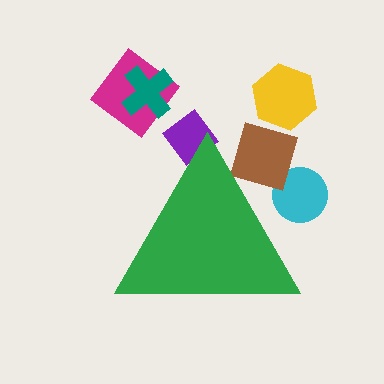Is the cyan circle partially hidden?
Yes, the cyan circle is partially hidden behind the green triangle.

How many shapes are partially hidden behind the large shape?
3 shapes are partially hidden.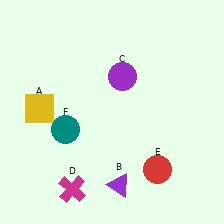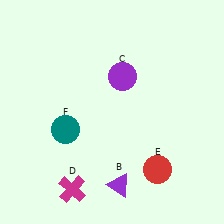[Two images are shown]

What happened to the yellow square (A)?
The yellow square (A) was removed in Image 2. It was in the top-left area of Image 1.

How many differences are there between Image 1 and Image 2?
There is 1 difference between the two images.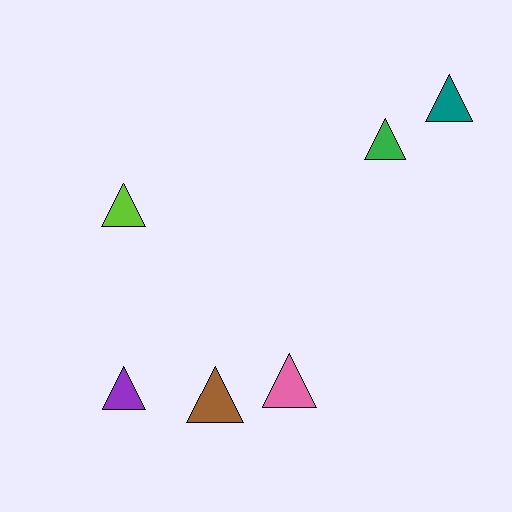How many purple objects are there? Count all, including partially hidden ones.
There is 1 purple object.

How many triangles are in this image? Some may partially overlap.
There are 6 triangles.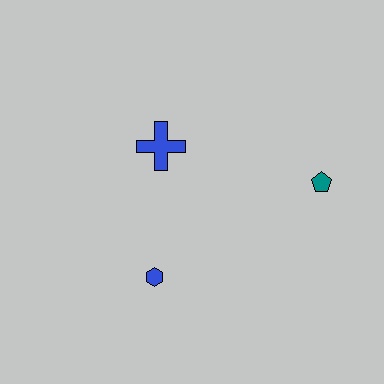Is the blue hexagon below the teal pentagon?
Yes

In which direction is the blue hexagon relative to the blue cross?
The blue hexagon is below the blue cross.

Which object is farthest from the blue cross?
The teal pentagon is farthest from the blue cross.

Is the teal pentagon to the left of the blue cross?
No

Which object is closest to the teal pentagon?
The blue cross is closest to the teal pentagon.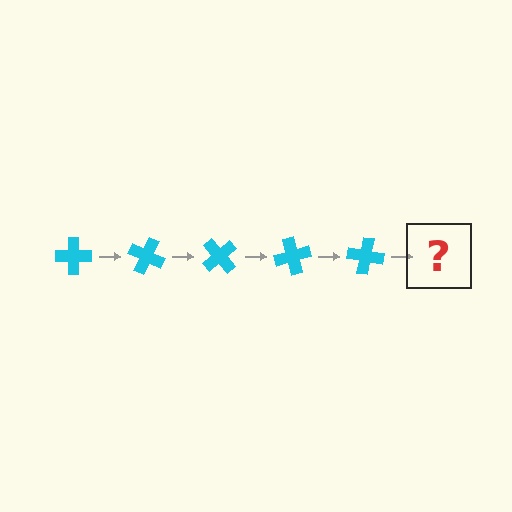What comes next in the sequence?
The next element should be a cyan cross rotated 125 degrees.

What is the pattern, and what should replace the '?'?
The pattern is that the cross rotates 25 degrees each step. The '?' should be a cyan cross rotated 125 degrees.